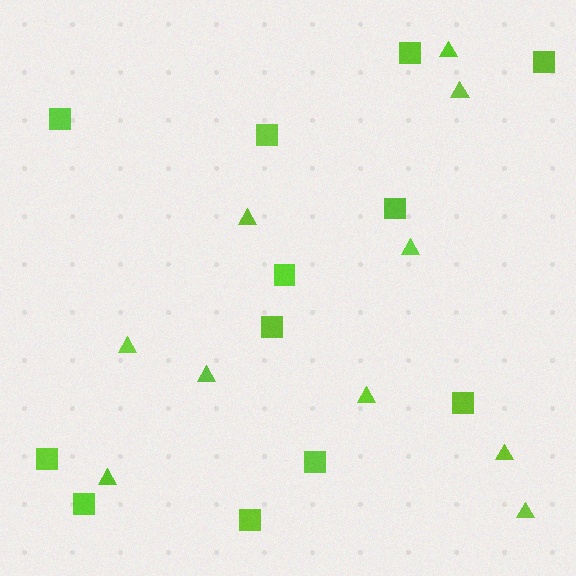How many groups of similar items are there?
There are 2 groups: one group of triangles (10) and one group of squares (12).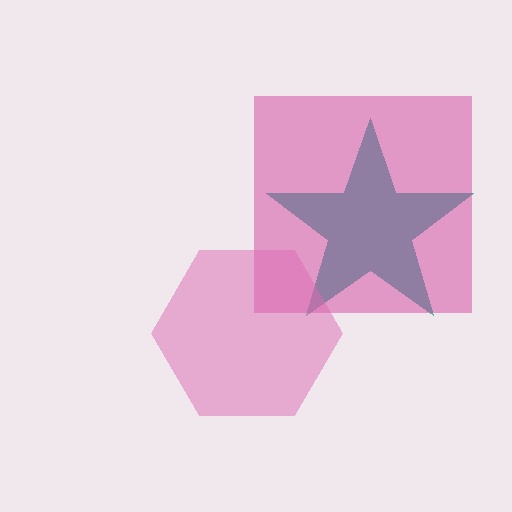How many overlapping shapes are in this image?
There are 3 overlapping shapes in the image.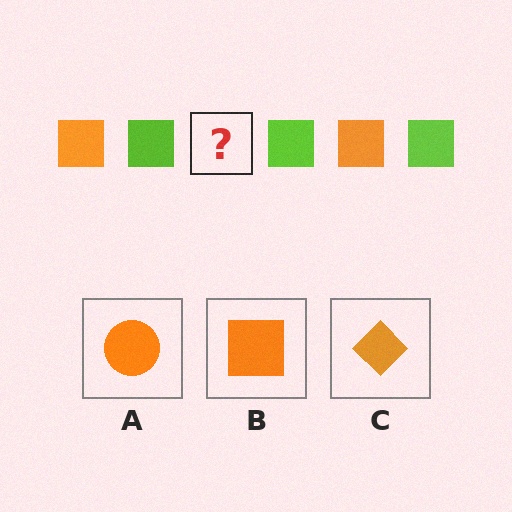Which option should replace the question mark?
Option B.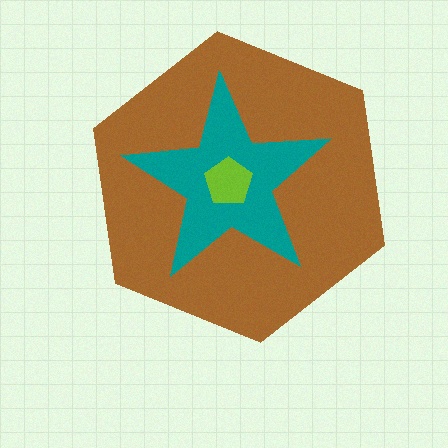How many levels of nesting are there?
3.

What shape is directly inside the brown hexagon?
The teal star.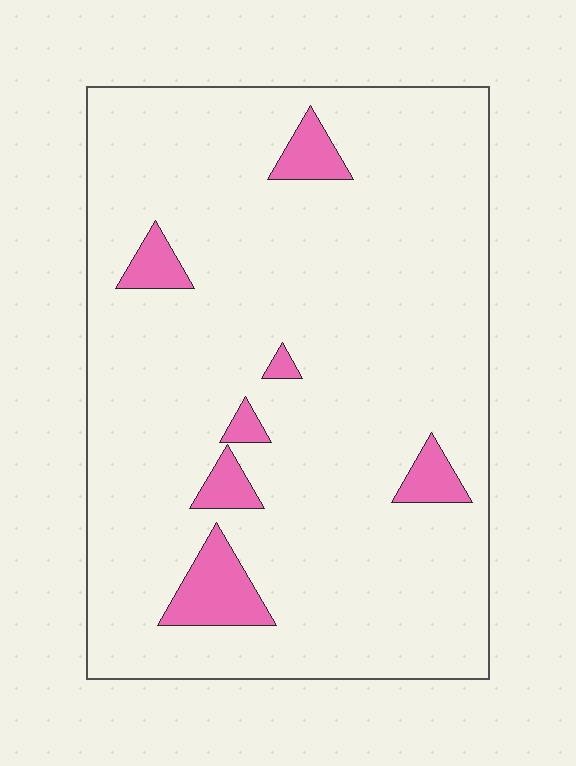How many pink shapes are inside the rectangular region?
7.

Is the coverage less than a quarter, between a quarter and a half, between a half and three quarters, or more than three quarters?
Less than a quarter.